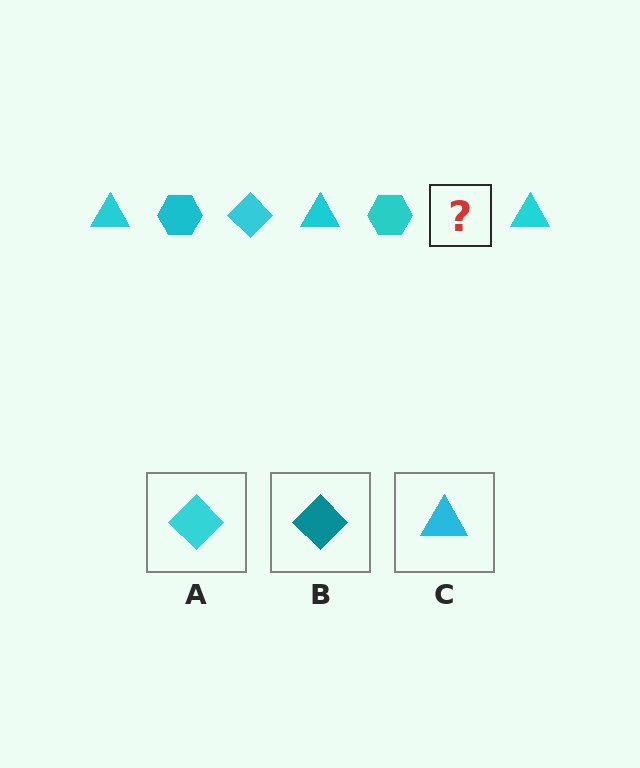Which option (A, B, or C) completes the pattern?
A.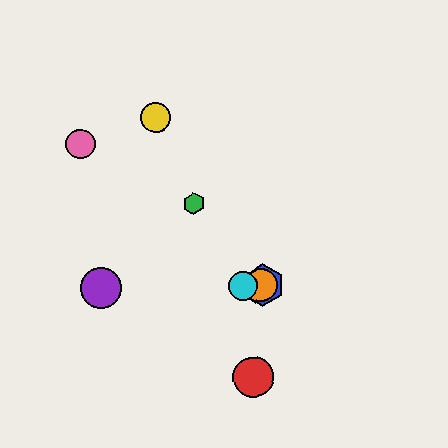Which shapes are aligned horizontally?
The blue hexagon, the purple circle, the orange circle, the cyan circle are aligned horizontally.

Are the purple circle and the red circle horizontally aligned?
No, the purple circle is at y≈288 and the red circle is at y≈377.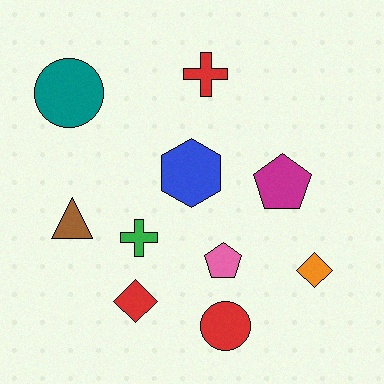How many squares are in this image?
There are no squares.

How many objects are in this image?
There are 10 objects.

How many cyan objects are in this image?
There are no cyan objects.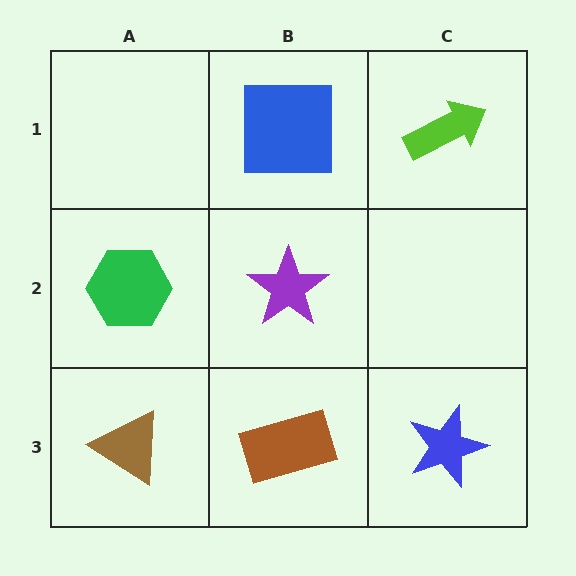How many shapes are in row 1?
2 shapes.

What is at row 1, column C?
A lime arrow.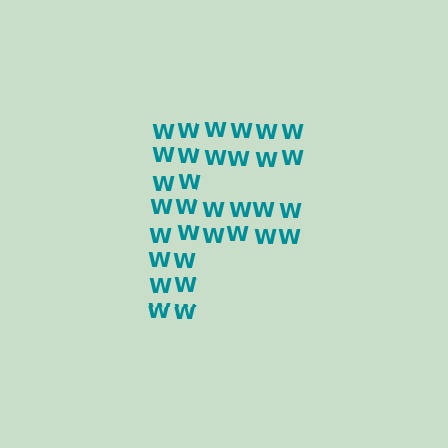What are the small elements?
The small elements are letter W's.